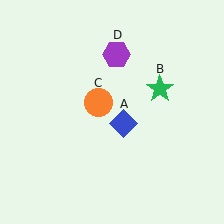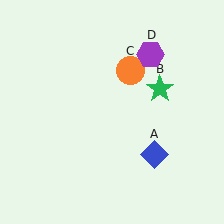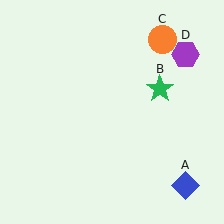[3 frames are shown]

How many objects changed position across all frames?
3 objects changed position: blue diamond (object A), orange circle (object C), purple hexagon (object D).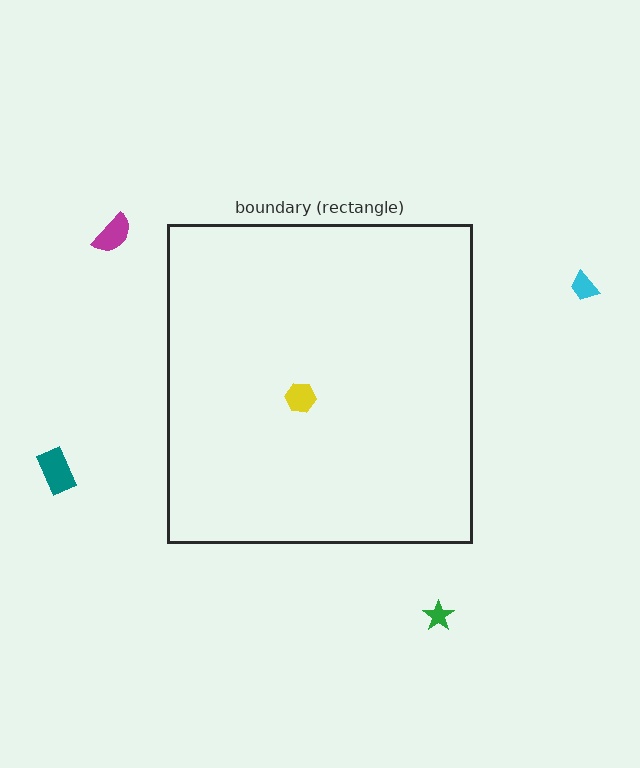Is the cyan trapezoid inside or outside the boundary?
Outside.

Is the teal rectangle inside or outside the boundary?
Outside.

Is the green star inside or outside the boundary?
Outside.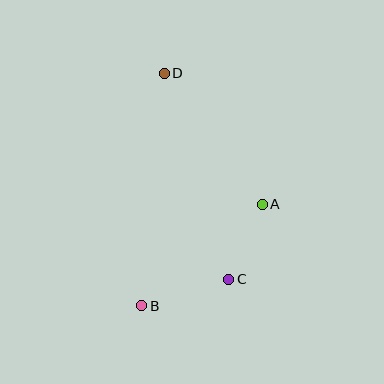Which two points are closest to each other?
Points A and C are closest to each other.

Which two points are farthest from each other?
Points B and D are farthest from each other.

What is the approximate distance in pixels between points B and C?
The distance between B and C is approximately 91 pixels.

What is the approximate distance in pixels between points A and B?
The distance between A and B is approximately 157 pixels.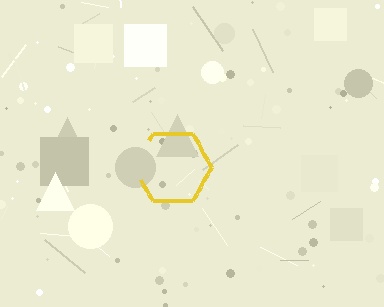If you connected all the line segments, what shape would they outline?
They would outline a hexagon.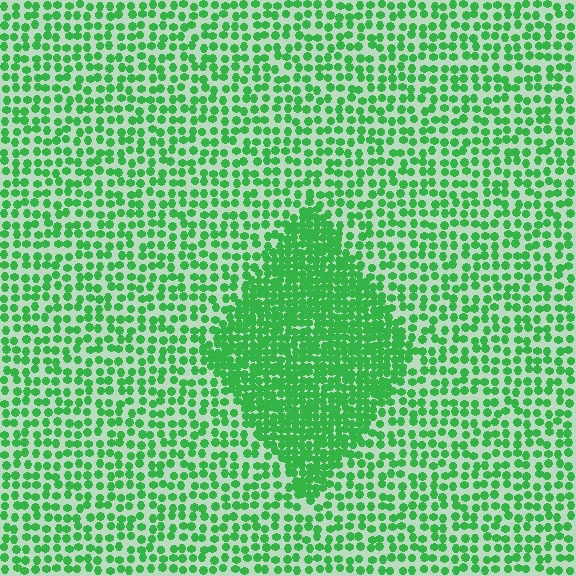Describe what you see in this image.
The image contains small green elements arranged at two different densities. A diamond-shaped region is visible where the elements are more densely packed than the surrounding area.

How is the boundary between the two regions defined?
The boundary is defined by a change in element density (approximately 2.2x ratio). All elements are the same color, size, and shape.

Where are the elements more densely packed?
The elements are more densely packed inside the diamond boundary.